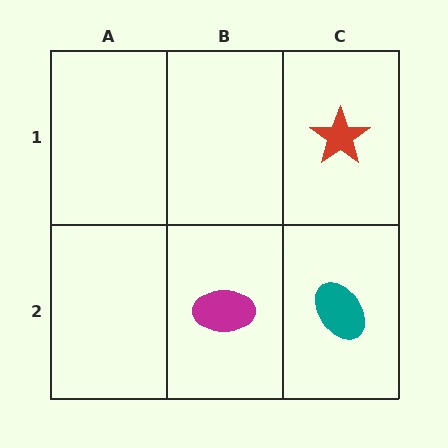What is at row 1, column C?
A red star.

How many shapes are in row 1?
1 shape.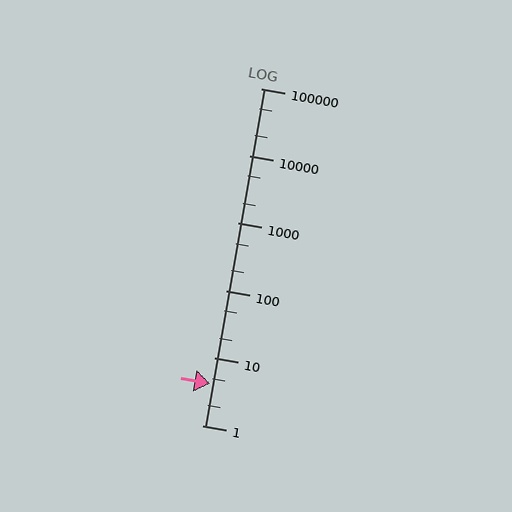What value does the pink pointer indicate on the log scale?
The pointer indicates approximately 4.2.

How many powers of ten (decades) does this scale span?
The scale spans 5 decades, from 1 to 100000.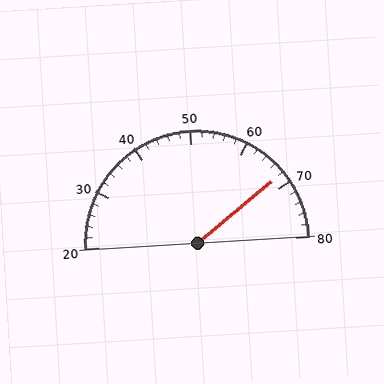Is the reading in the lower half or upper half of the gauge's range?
The reading is in the upper half of the range (20 to 80).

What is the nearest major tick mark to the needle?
The nearest major tick mark is 70.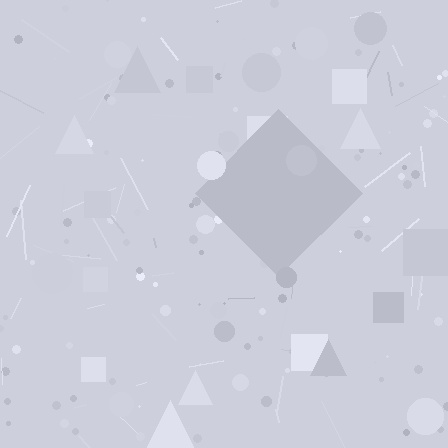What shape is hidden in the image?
A diamond is hidden in the image.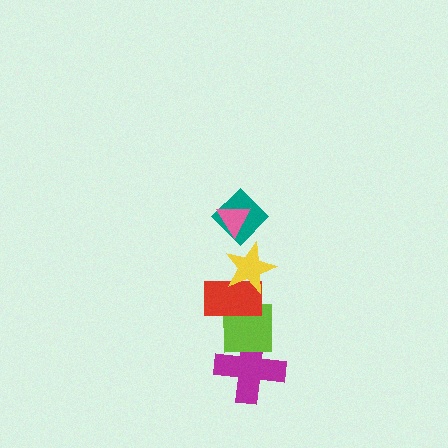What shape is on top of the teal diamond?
The pink triangle is on top of the teal diamond.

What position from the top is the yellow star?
The yellow star is 3rd from the top.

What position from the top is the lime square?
The lime square is 5th from the top.